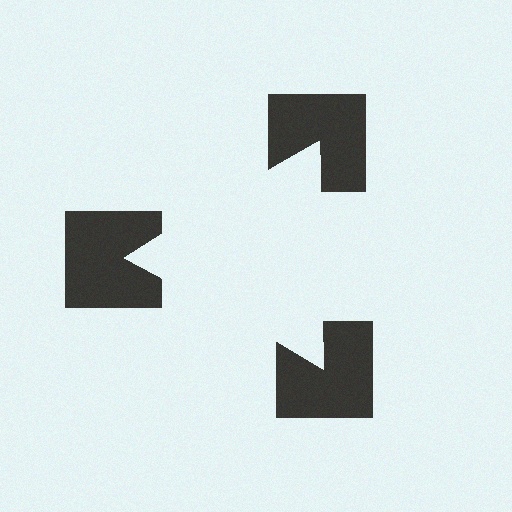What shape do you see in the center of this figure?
An illusory triangle — its edges are inferred from the aligned wedge cuts in the notched squares, not physically drawn.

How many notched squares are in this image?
There are 3 — one at each vertex of the illusory triangle.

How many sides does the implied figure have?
3 sides.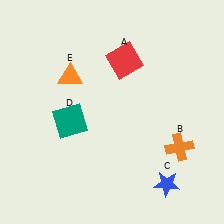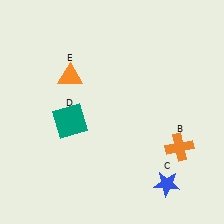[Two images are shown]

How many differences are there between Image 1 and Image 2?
There is 1 difference between the two images.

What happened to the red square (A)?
The red square (A) was removed in Image 2. It was in the top-right area of Image 1.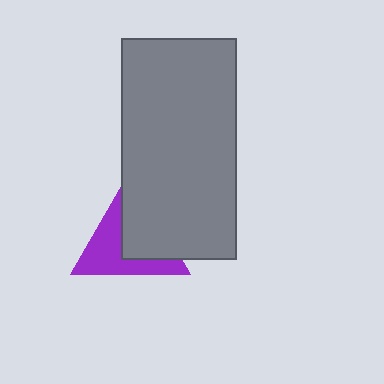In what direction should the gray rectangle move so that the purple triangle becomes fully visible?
The gray rectangle should move right. That is the shortest direction to clear the overlap and leave the purple triangle fully visible.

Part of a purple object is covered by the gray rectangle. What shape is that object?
It is a triangle.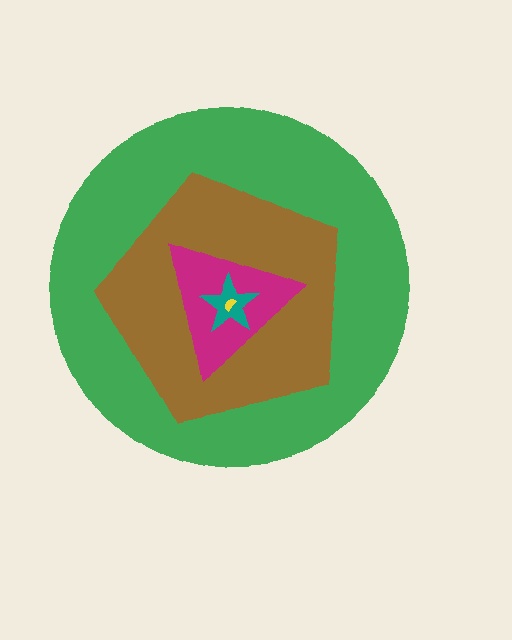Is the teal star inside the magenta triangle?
Yes.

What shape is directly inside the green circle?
The brown pentagon.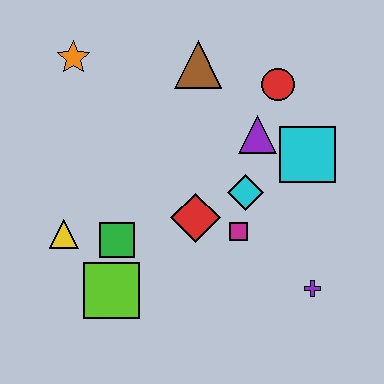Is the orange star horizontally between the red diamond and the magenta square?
No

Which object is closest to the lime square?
The green square is closest to the lime square.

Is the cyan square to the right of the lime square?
Yes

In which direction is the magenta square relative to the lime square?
The magenta square is to the right of the lime square.